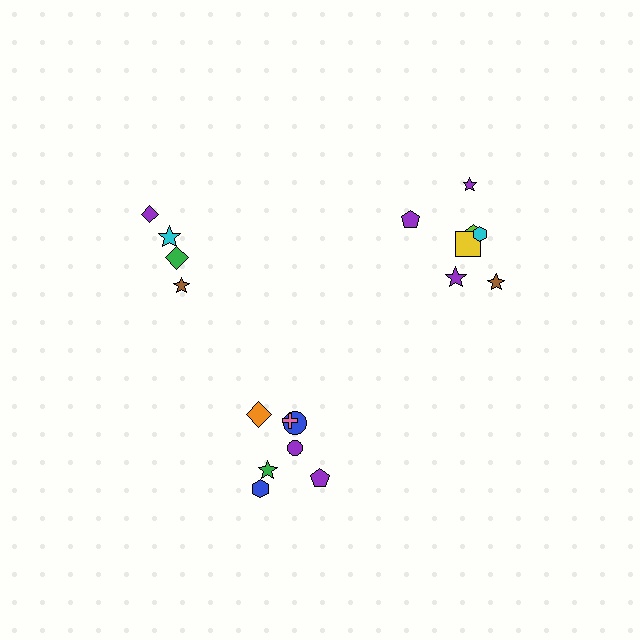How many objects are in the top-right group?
There are 7 objects.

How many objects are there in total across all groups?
There are 18 objects.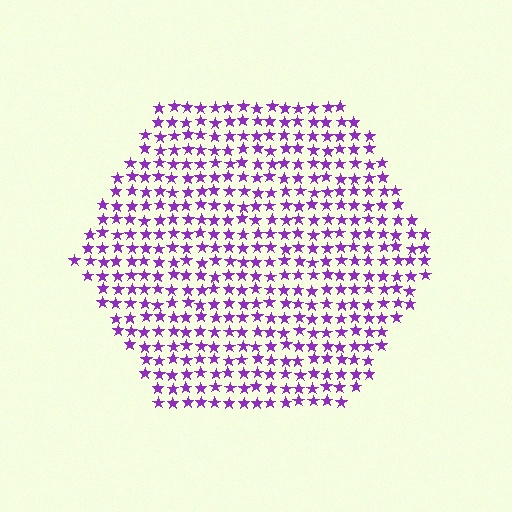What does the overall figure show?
The overall figure shows a hexagon.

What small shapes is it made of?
It is made of small stars.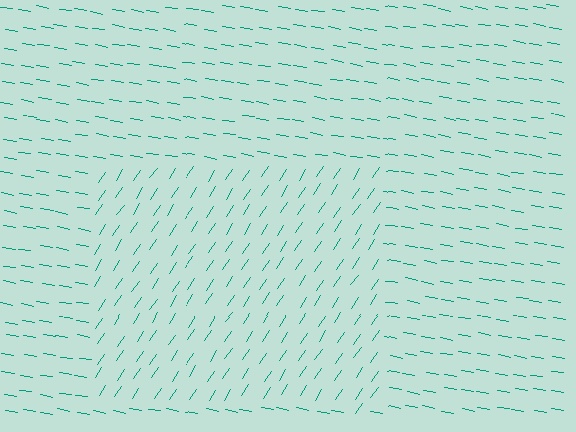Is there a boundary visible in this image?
Yes, there is a texture boundary formed by a change in line orientation.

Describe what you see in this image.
The image is filled with small teal line segments. A rectangle region in the image has lines oriented differently from the surrounding lines, creating a visible texture boundary.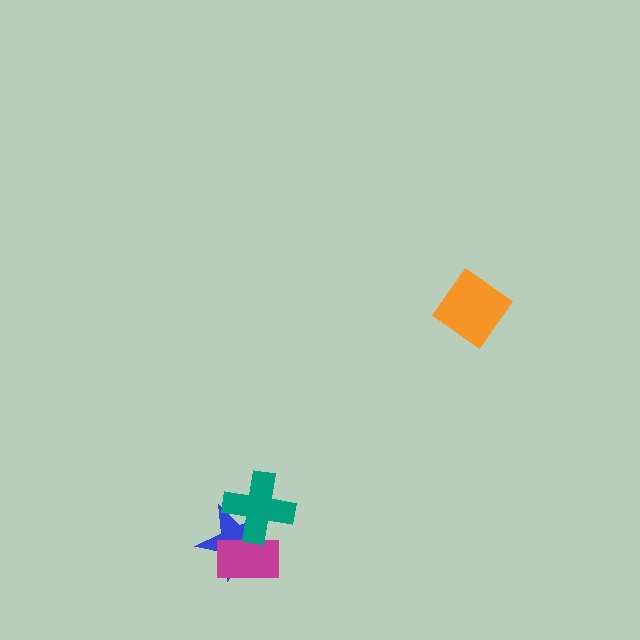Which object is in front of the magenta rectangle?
The teal cross is in front of the magenta rectangle.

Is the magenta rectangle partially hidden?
Yes, it is partially covered by another shape.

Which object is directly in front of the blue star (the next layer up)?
The magenta rectangle is directly in front of the blue star.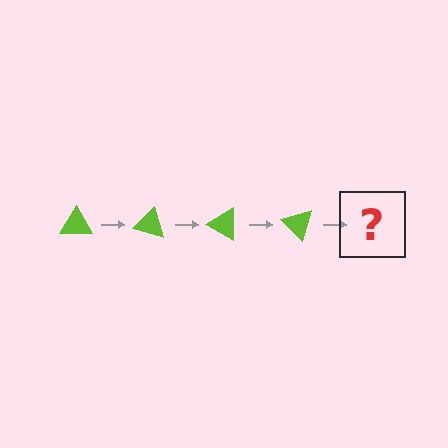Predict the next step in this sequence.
The next step is a lime triangle rotated 60 degrees.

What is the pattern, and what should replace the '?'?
The pattern is that the triangle rotates 15 degrees each step. The '?' should be a lime triangle rotated 60 degrees.